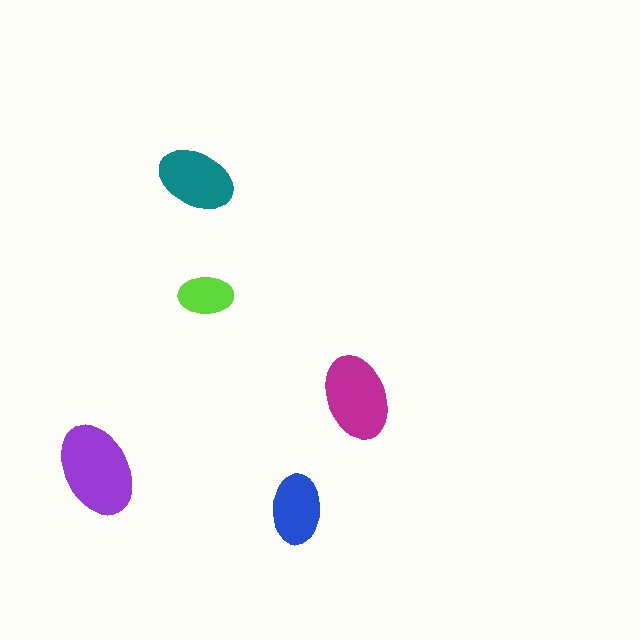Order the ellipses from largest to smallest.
the purple one, the magenta one, the teal one, the blue one, the lime one.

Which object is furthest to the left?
The purple ellipse is leftmost.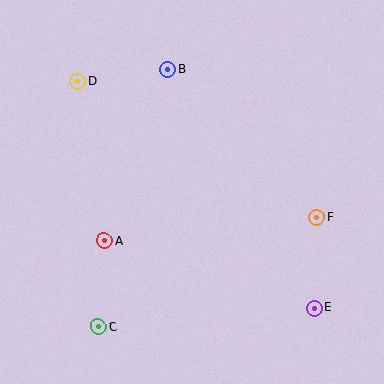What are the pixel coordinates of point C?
Point C is at (98, 327).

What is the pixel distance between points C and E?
The distance between C and E is 217 pixels.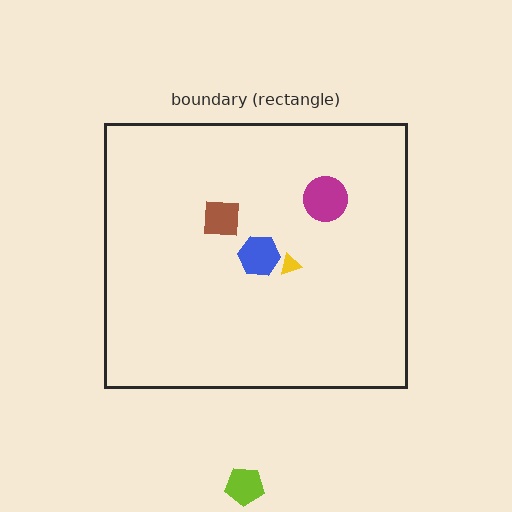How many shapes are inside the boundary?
4 inside, 1 outside.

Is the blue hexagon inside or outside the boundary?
Inside.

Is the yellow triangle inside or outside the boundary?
Inside.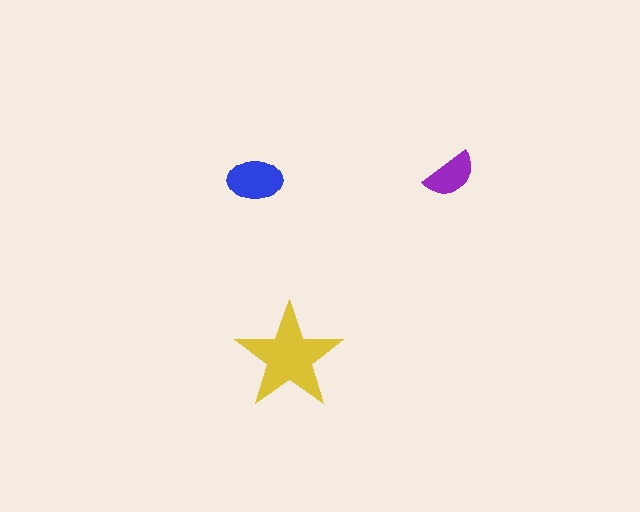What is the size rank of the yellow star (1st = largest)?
1st.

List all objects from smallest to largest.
The purple semicircle, the blue ellipse, the yellow star.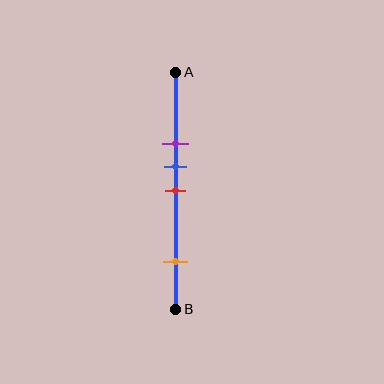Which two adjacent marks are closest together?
The blue and red marks are the closest adjacent pair.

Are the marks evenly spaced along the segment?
No, the marks are not evenly spaced.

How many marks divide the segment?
There are 4 marks dividing the segment.